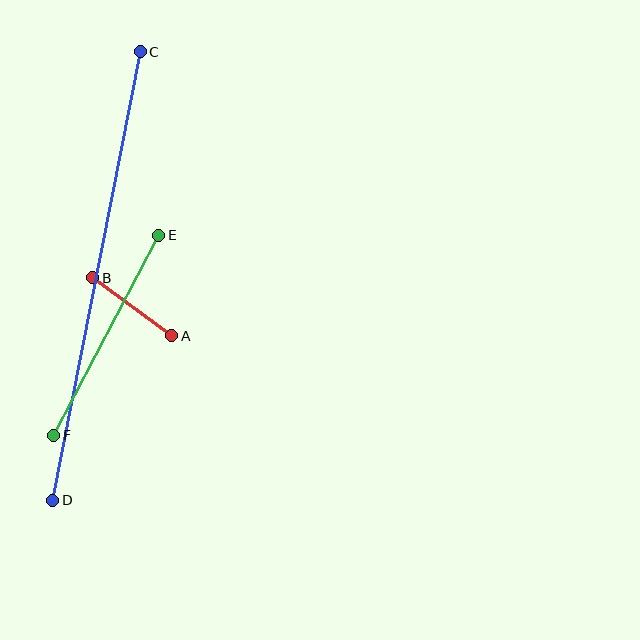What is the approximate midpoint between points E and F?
The midpoint is at approximately (106, 335) pixels.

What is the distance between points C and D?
The distance is approximately 457 pixels.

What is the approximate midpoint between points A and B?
The midpoint is at approximately (132, 307) pixels.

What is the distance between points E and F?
The distance is approximately 226 pixels.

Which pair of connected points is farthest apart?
Points C and D are farthest apart.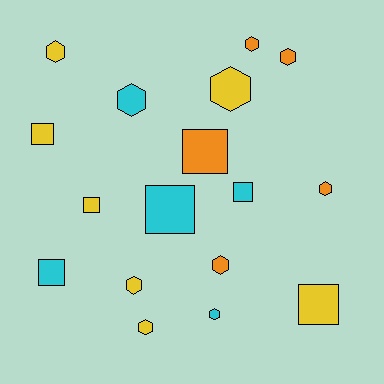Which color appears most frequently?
Yellow, with 7 objects.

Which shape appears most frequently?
Hexagon, with 10 objects.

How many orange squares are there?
There is 1 orange square.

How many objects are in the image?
There are 17 objects.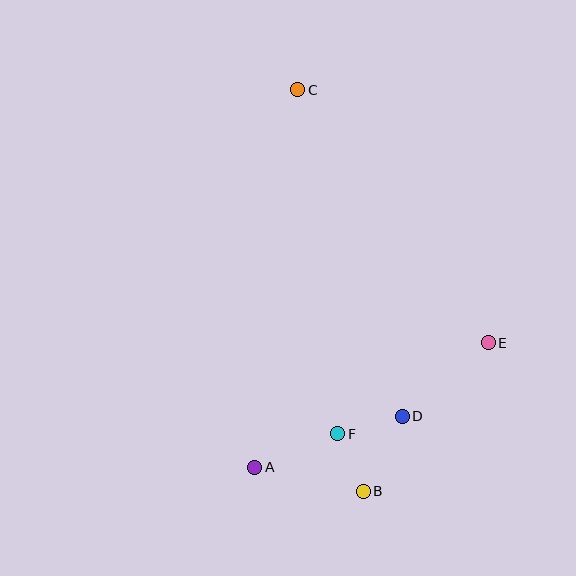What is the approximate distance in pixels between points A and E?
The distance between A and E is approximately 264 pixels.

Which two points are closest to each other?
Points B and F are closest to each other.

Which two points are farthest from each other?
Points B and C are farthest from each other.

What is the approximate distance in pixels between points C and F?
The distance between C and F is approximately 346 pixels.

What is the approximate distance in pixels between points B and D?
The distance between B and D is approximately 84 pixels.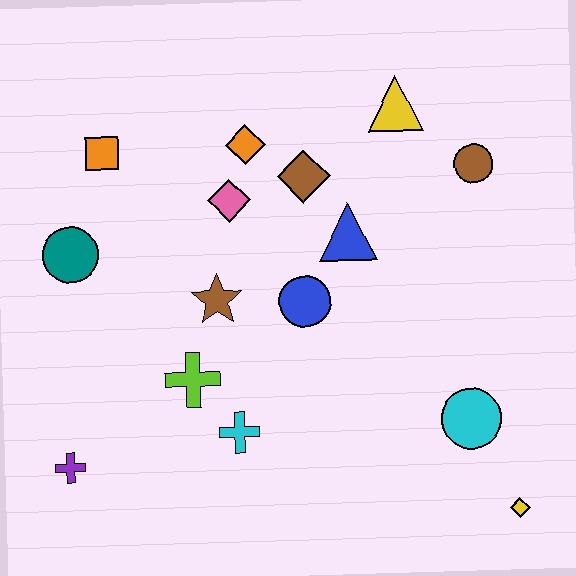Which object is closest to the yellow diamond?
The cyan circle is closest to the yellow diamond.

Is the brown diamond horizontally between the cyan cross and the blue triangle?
Yes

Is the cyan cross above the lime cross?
No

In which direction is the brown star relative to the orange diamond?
The brown star is below the orange diamond.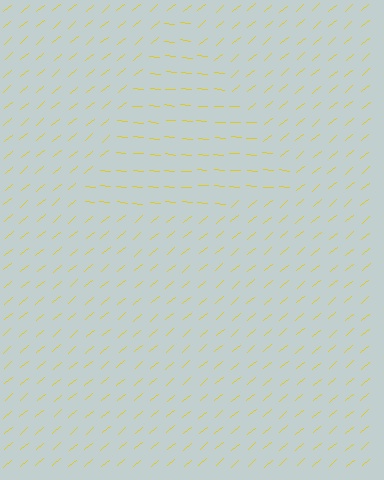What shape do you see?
I see a triangle.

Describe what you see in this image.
The image is filled with small yellow line segments. A triangle region in the image has lines oriented differently from the surrounding lines, creating a visible texture boundary.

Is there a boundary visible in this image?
Yes, there is a texture boundary formed by a change in line orientation.